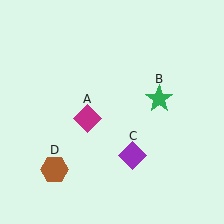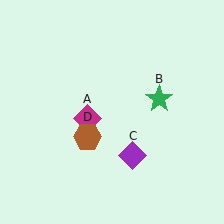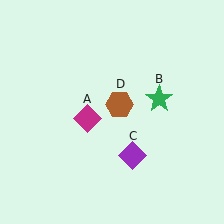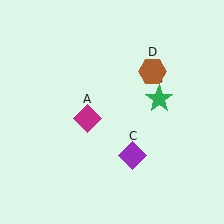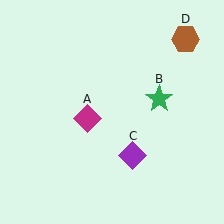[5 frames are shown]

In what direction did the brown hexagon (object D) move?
The brown hexagon (object D) moved up and to the right.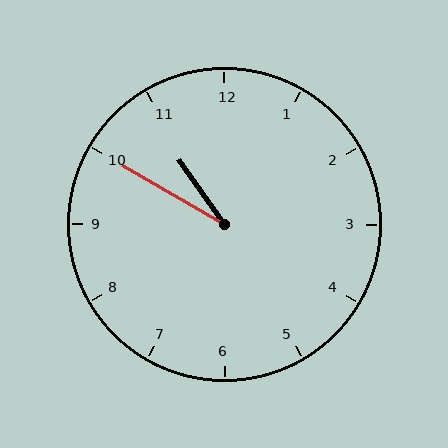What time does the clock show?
10:50.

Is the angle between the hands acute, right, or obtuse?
It is acute.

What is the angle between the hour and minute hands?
Approximately 25 degrees.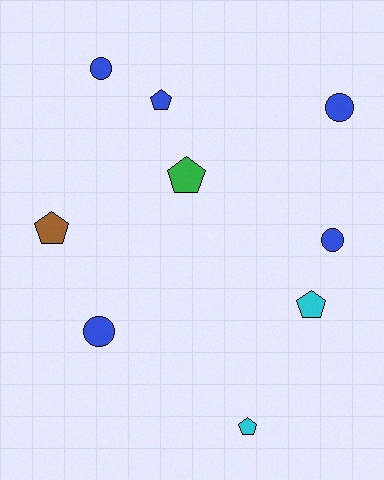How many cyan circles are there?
There are no cyan circles.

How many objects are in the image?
There are 9 objects.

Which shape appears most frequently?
Pentagon, with 5 objects.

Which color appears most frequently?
Blue, with 5 objects.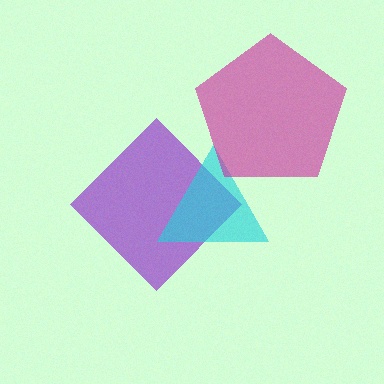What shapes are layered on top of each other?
The layered shapes are: a purple diamond, a cyan triangle, a magenta pentagon.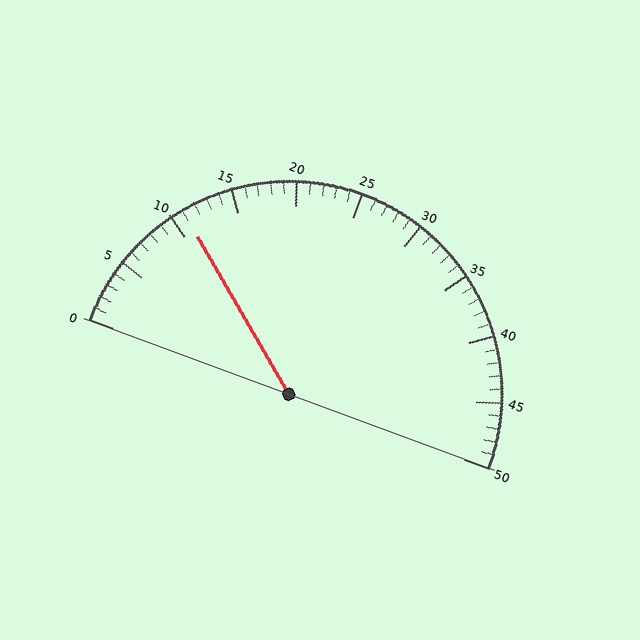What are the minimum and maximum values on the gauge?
The gauge ranges from 0 to 50.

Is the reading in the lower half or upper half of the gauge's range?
The reading is in the lower half of the range (0 to 50).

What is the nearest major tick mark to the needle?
The nearest major tick mark is 10.